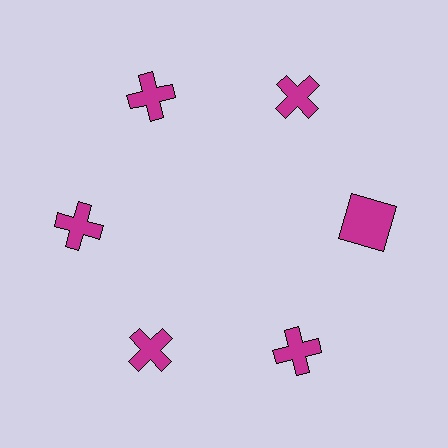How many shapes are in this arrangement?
There are 6 shapes arranged in a ring pattern.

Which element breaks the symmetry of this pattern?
The magenta square at roughly the 3 o'clock position breaks the symmetry. All other shapes are magenta crosses.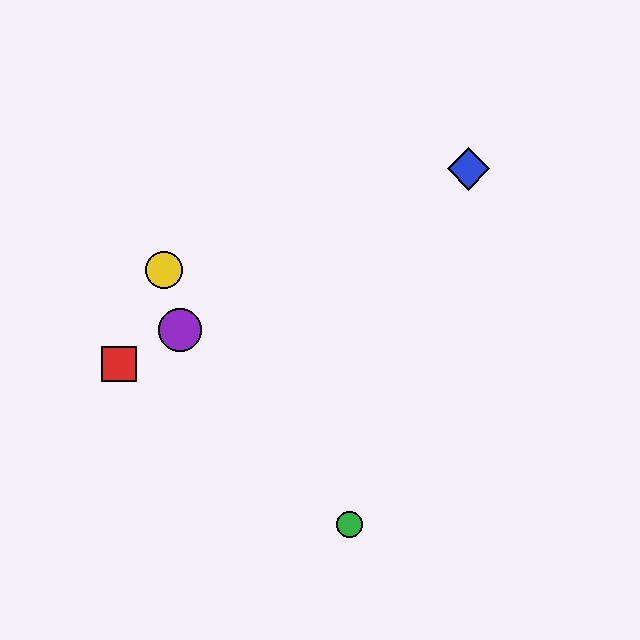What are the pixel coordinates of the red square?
The red square is at (119, 364).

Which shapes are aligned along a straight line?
The red square, the blue diamond, the purple circle are aligned along a straight line.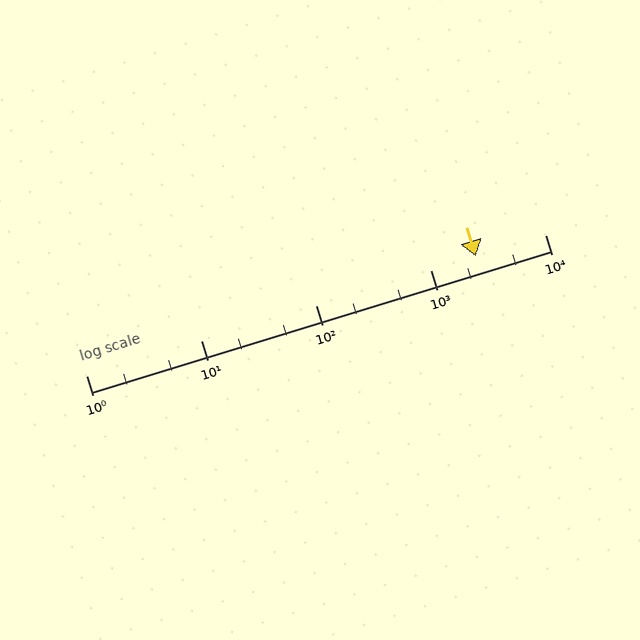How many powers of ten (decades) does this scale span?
The scale spans 4 decades, from 1 to 10000.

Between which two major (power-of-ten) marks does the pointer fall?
The pointer is between 1000 and 10000.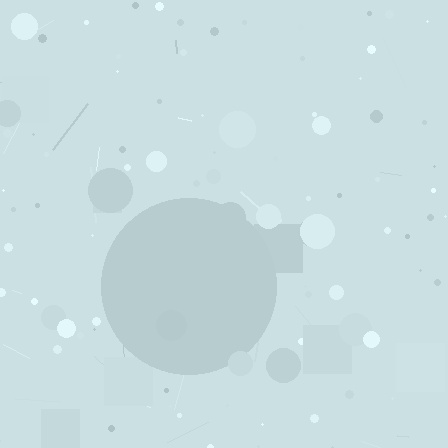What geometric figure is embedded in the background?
A circle is embedded in the background.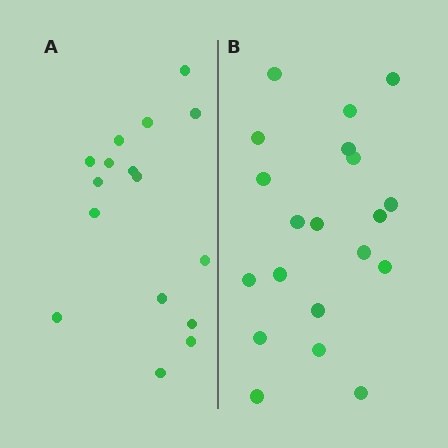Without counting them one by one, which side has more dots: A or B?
Region B (the right region) has more dots.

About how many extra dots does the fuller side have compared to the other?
Region B has about 4 more dots than region A.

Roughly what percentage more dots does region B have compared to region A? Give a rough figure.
About 25% more.